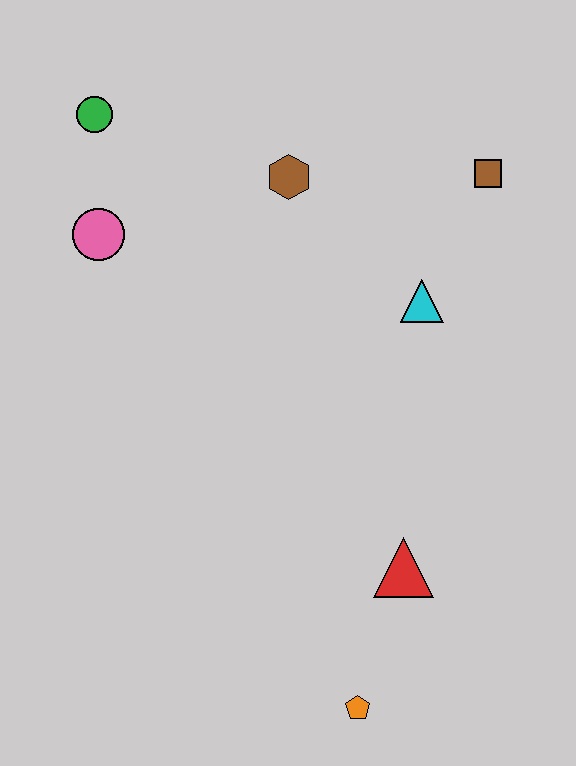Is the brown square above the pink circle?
Yes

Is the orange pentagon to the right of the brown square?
No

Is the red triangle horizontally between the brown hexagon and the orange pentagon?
No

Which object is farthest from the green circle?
The orange pentagon is farthest from the green circle.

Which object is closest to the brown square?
The cyan triangle is closest to the brown square.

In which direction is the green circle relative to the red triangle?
The green circle is above the red triangle.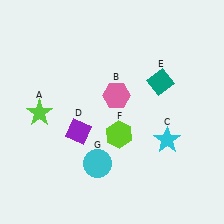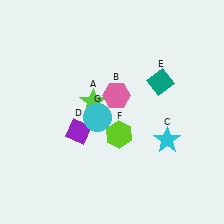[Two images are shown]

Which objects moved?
The objects that moved are: the lime star (A), the cyan circle (G).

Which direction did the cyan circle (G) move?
The cyan circle (G) moved up.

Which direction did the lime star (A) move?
The lime star (A) moved right.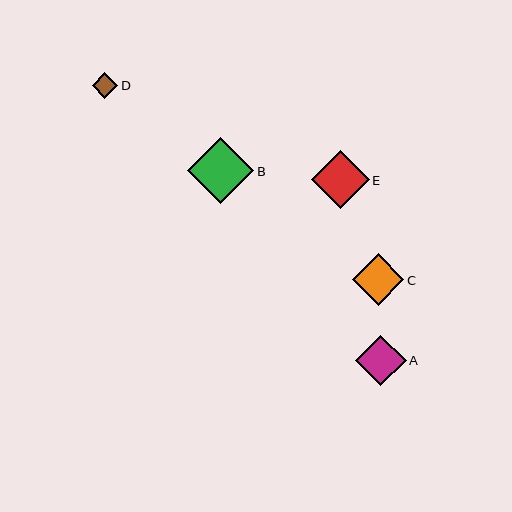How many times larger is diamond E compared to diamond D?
Diamond E is approximately 2.3 times the size of diamond D.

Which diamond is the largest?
Diamond B is the largest with a size of approximately 67 pixels.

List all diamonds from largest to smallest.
From largest to smallest: B, E, C, A, D.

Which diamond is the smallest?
Diamond D is the smallest with a size of approximately 25 pixels.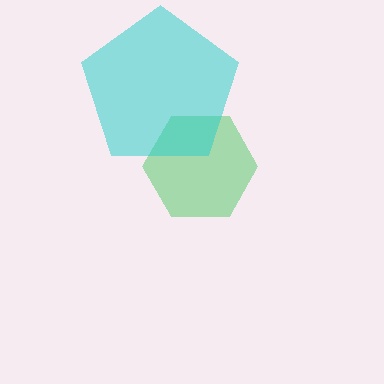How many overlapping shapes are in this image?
There are 2 overlapping shapes in the image.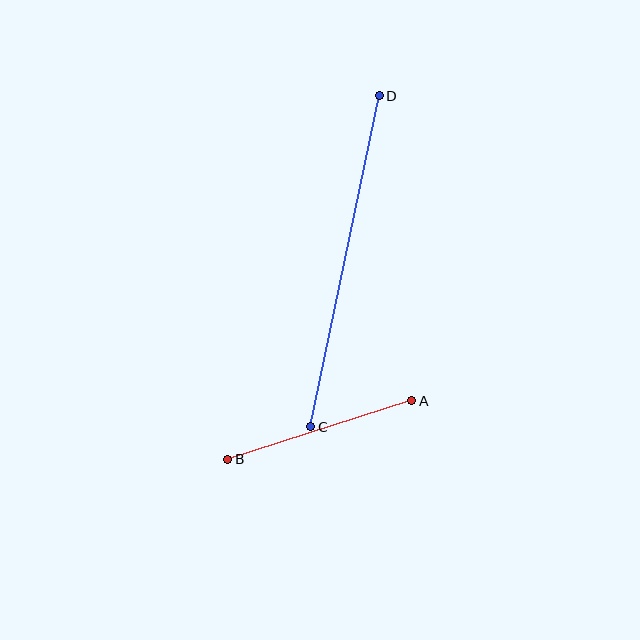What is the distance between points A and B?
The distance is approximately 193 pixels.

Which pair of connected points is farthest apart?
Points C and D are farthest apart.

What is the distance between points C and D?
The distance is approximately 338 pixels.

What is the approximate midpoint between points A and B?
The midpoint is at approximately (319, 430) pixels.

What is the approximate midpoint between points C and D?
The midpoint is at approximately (345, 261) pixels.